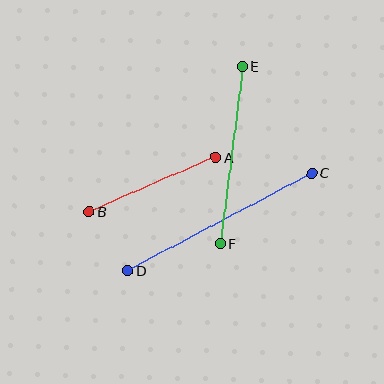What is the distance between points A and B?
The distance is approximately 138 pixels.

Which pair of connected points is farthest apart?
Points C and D are farthest apart.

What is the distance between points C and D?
The distance is approximately 209 pixels.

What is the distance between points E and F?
The distance is approximately 178 pixels.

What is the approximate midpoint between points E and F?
The midpoint is at approximately (231, 155) pixels.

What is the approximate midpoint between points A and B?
The midpoint is at approximately (152, 184) pixels.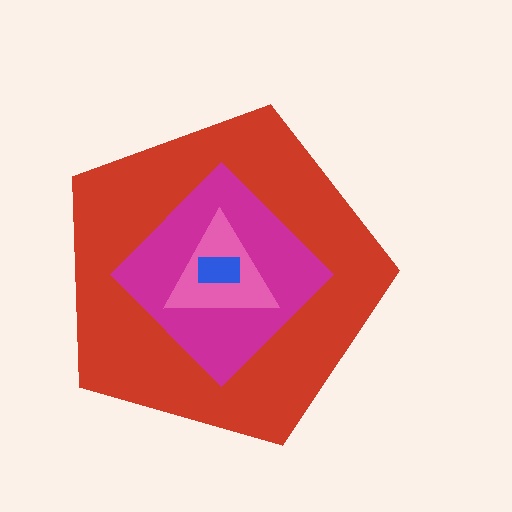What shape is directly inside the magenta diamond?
The pink triangle.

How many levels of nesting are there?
4.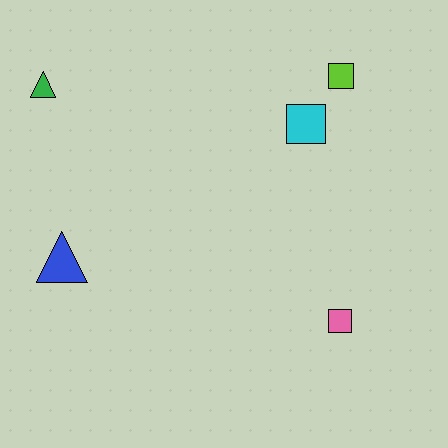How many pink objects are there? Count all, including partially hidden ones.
There is 1 pink object.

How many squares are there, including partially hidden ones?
There are 3 squares.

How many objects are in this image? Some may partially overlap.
There are 5 objects.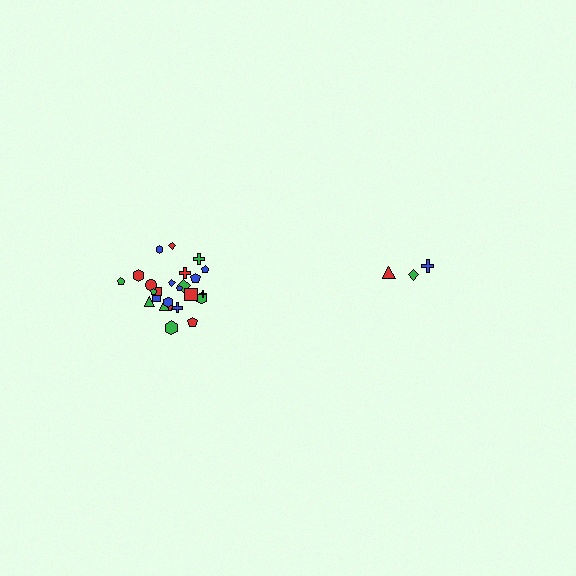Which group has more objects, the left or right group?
The left group.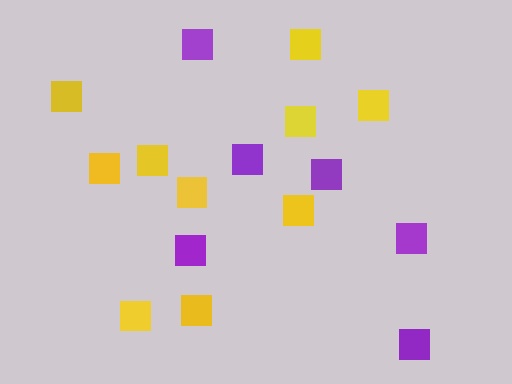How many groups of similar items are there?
There are 2 groups: one group of yellow squares (10) and one group of purple squares (6).